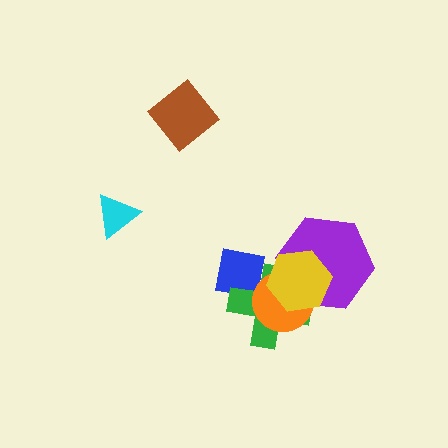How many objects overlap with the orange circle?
4 objects overlap with the orange circle.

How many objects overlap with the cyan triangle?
0 objects overlap with the cyan triangle.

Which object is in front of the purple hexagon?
The yellow hexagon is in front of the purple hexagon.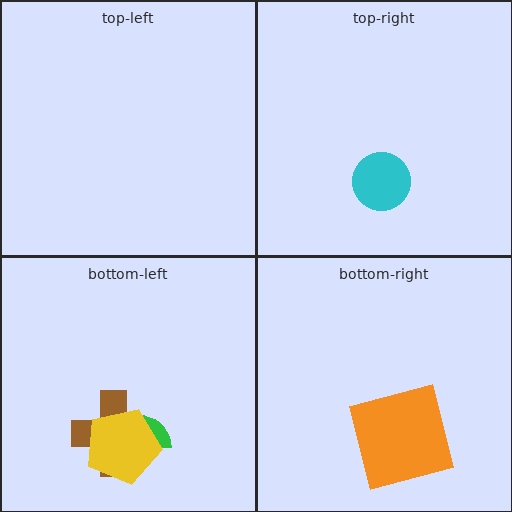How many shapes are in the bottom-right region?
1.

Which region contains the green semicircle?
The bottom-left region.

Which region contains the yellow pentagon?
The bottom-left region.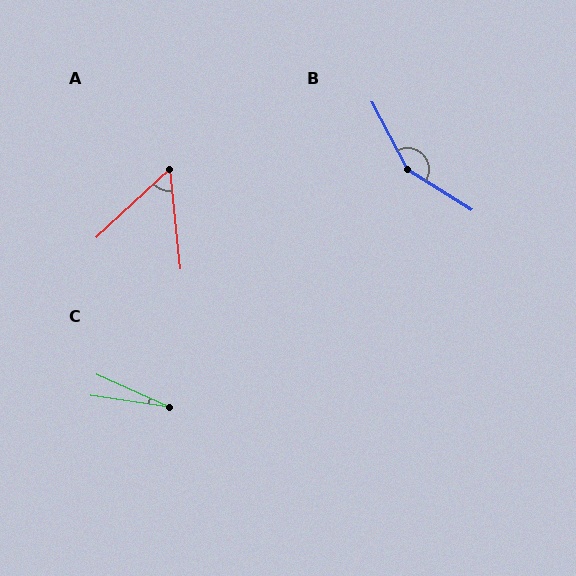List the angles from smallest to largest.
C (15°), A (53°), B (149°).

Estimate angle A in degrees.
Approximately 53 degrees.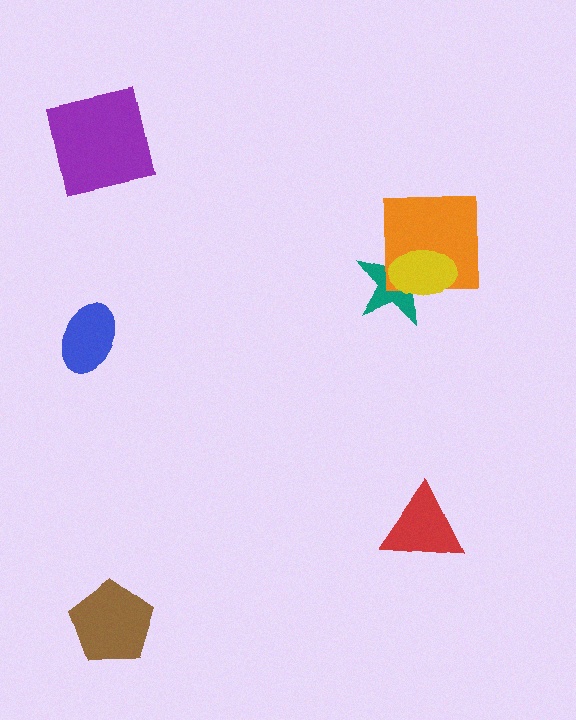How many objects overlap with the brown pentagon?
0 objects overlap with the brown pentagon.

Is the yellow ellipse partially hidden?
No, no other shape covers it.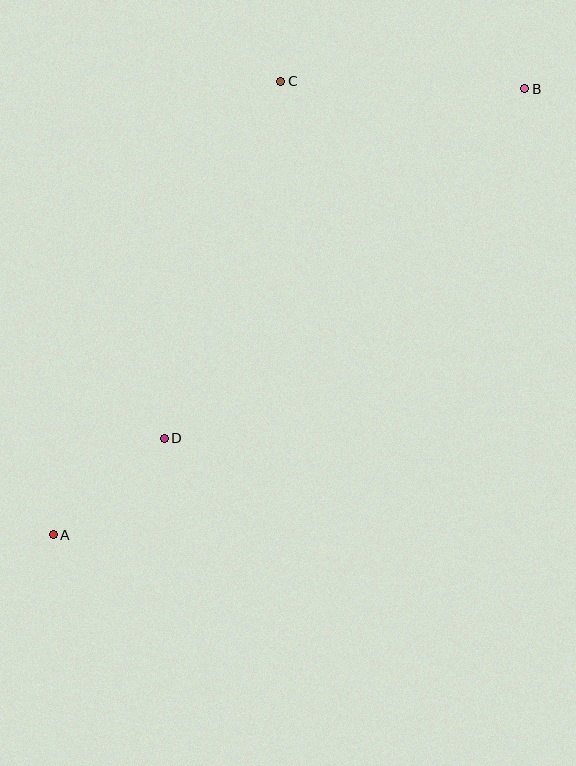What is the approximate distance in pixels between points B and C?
The distance between B and C is approximately 244 pixels.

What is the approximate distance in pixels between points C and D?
The distance between C and D is approximately 376 pixels.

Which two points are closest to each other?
Points A and D are closest to each other.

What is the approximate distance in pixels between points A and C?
The distance between A and C is approximately 507 pixels.